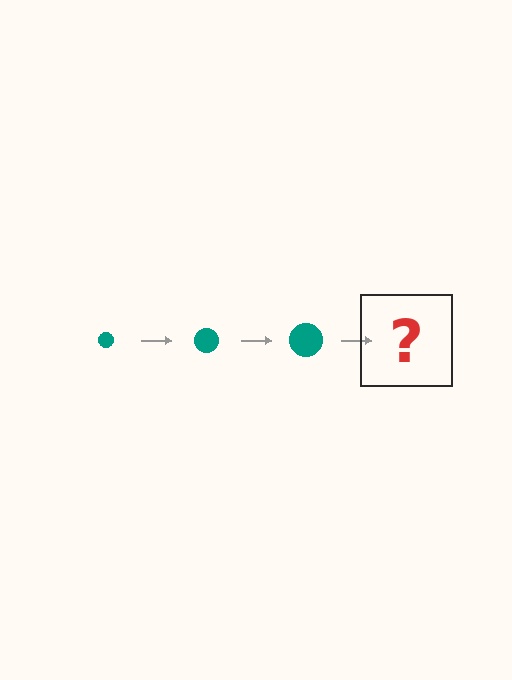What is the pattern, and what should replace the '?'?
The pattern is that the circle gets progressively larger each step. The '?' should be a teal circle, larger than the previous one.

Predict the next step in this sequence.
The next step is a teal circle, larger than the previous one.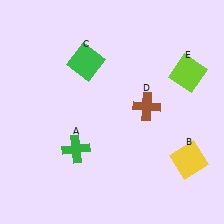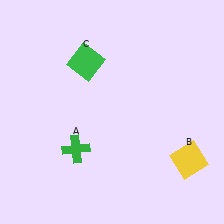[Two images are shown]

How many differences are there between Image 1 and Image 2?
There are 2 differences between the two images.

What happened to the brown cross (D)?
The brown cross (D) was removed in Image 2. It was in the top-right area of Image 1.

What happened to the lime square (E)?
The lime square (E) was removed in Image 2. It was in the top-right area of Image 1.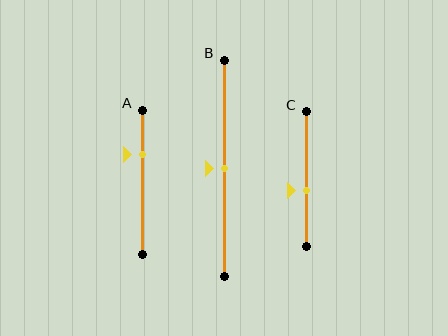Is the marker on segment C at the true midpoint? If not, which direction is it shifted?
No, the marker on segment C is shifted downward by about 9% of the segment length.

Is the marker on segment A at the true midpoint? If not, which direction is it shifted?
No, the marker on segment A is shifted upward by about 20% of the segment length.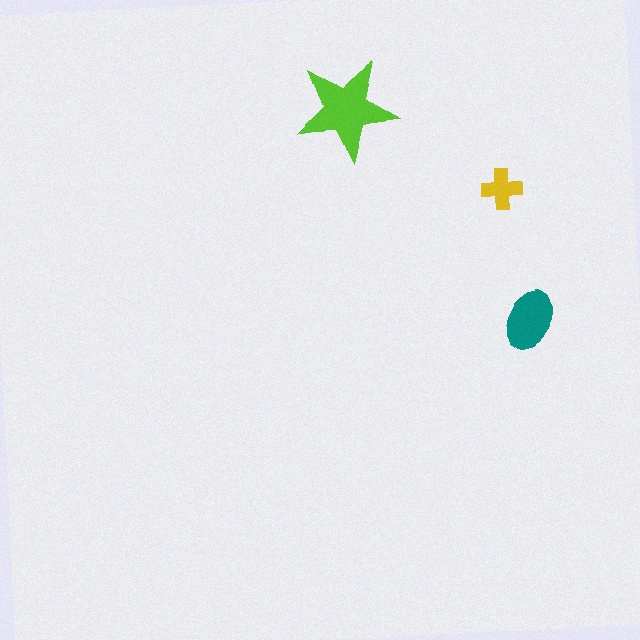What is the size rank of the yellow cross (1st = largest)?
3rd.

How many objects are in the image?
There are 3 objects in the image.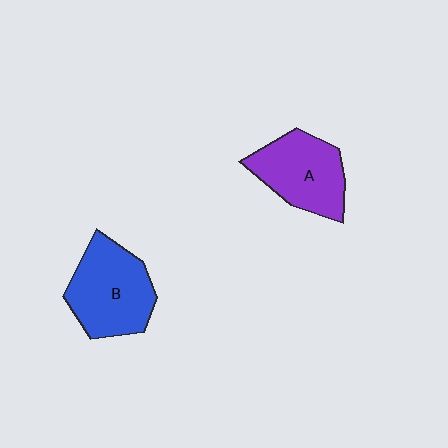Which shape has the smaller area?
Shape A (purple).